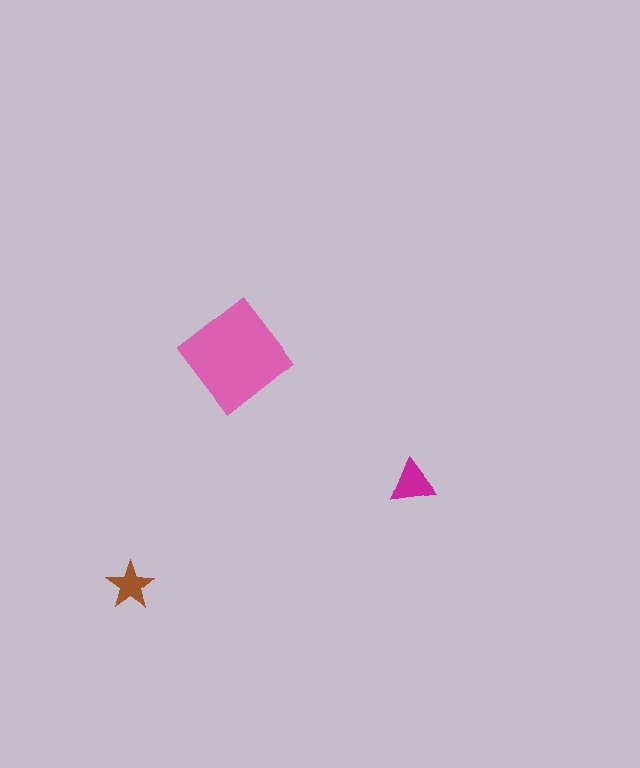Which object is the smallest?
The brown star.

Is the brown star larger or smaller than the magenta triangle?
Smaller.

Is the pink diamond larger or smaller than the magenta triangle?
Larger.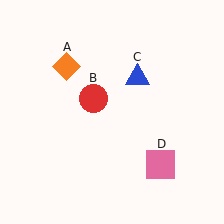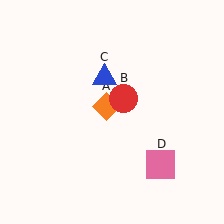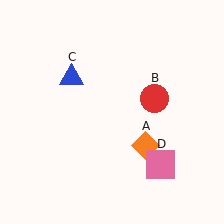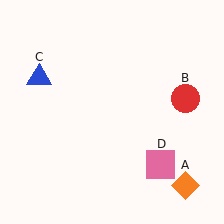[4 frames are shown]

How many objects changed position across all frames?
3 objects changed position: orange diamond (object A), red circle (object B), blue triangle (object C).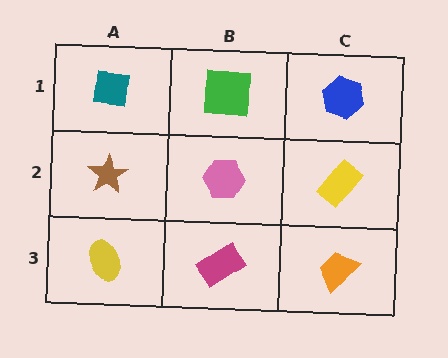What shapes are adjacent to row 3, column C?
A yellow rectangle (row 2, column C), a magenta rectangle (row 3, column B).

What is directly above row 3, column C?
A yellow rectangle.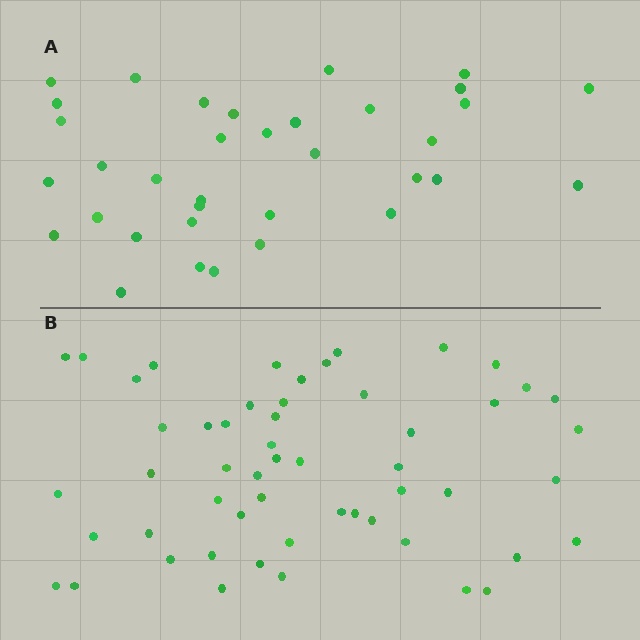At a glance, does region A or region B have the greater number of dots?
Region B (the bottom region) has more dots.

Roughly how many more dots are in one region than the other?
Region B has approximately 20 more dots than region A.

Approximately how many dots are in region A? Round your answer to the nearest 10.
About 40 dots. (The exact count is 35, which rounds to 40.)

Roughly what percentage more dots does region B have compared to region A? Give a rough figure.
About 55% more.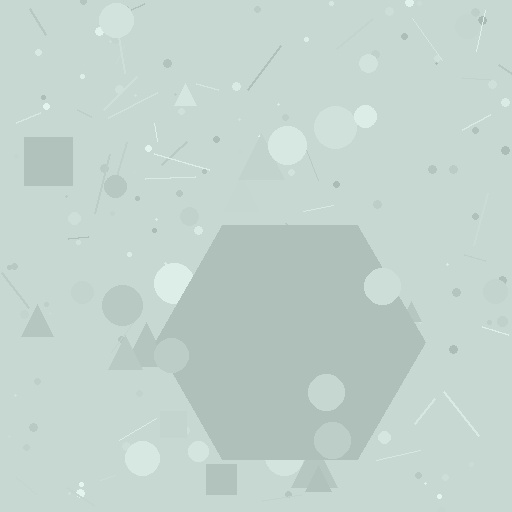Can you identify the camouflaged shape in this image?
The camouflaged shape is a hexagon.